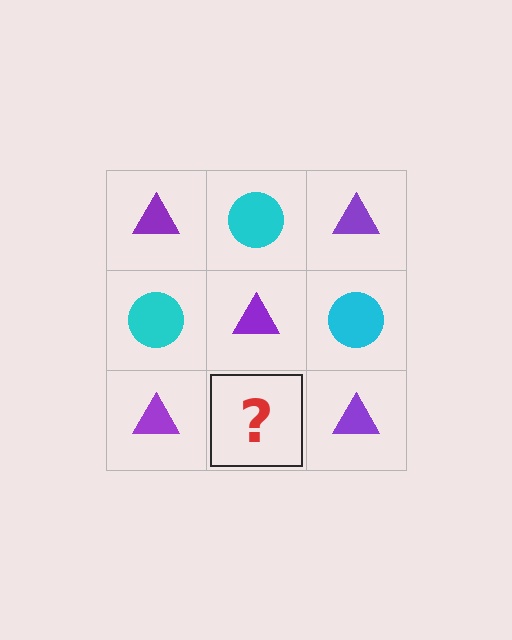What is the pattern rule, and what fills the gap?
The rule is that it alternates purple triangle and cyan circle in a checkerboard pattern. The gap should be filled with a cyan circle.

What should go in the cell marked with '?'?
The missing cell should contain a cyan circle.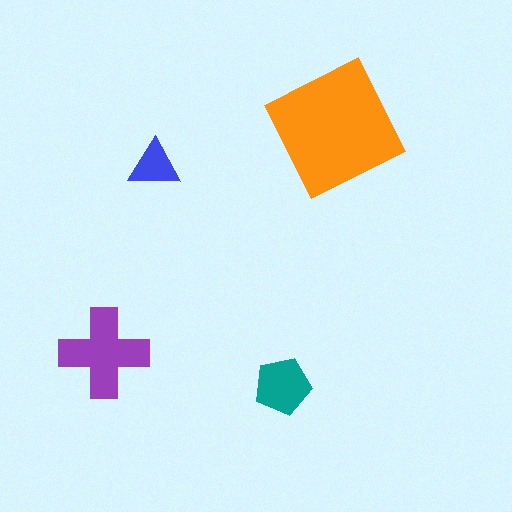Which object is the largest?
The orange square.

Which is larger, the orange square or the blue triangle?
The orange square.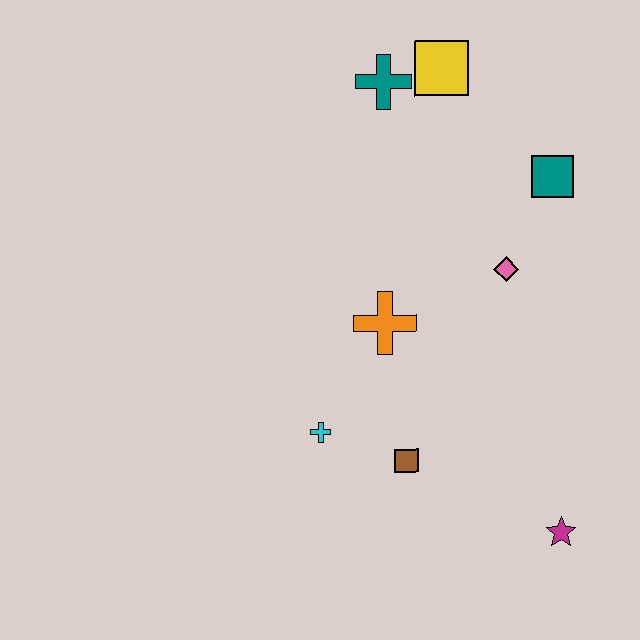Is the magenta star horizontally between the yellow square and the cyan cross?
No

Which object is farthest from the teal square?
The magenta star is farthest from the teal square.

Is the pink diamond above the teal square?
No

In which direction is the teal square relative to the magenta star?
The teal square is above the magenta star.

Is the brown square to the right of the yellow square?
No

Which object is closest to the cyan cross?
The brown square is closest to the cyan cross.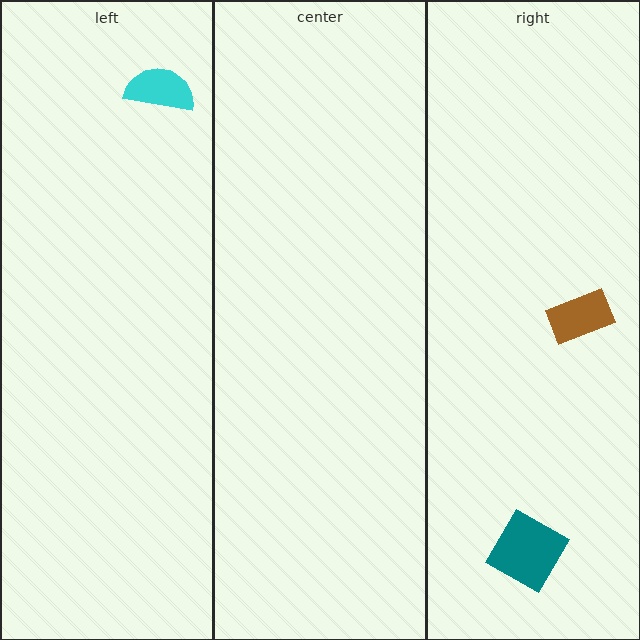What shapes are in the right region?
The teal diamond, the brown rectangle.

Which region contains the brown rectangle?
The right region.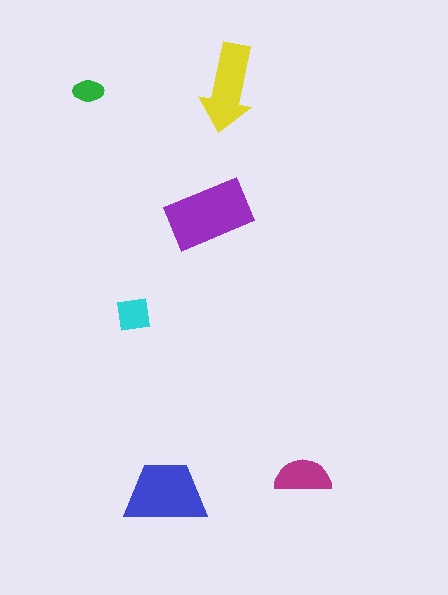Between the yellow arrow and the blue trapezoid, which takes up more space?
The blue trapezoid.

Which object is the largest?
The purple rectangle.